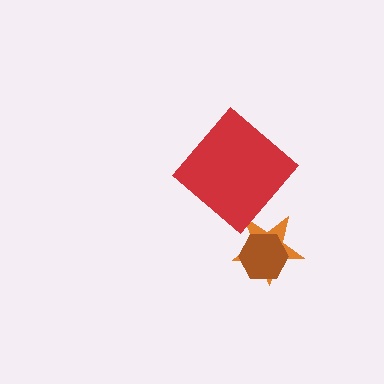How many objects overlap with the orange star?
1 object overlaps with the orange star.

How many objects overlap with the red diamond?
0 objects overlap with the red diamond.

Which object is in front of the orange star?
The brown hexagon is in front of the orange star.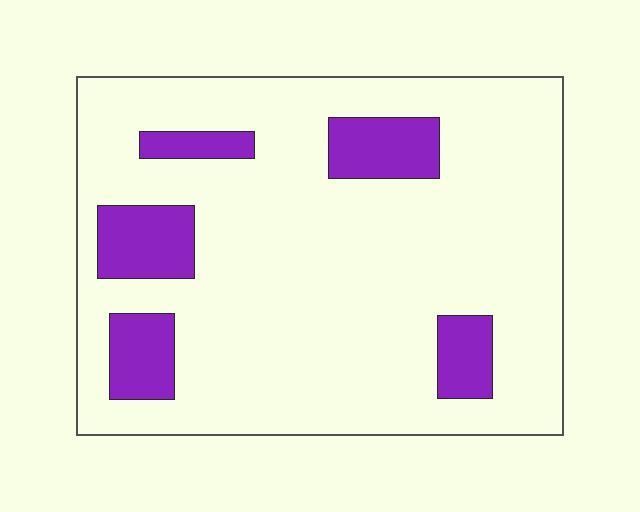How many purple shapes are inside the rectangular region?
5.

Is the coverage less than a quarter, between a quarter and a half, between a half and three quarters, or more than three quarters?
Less than a quarter.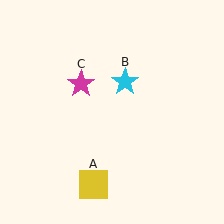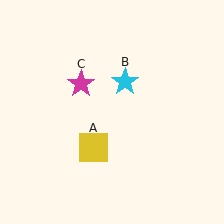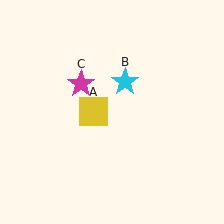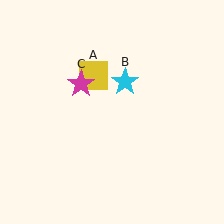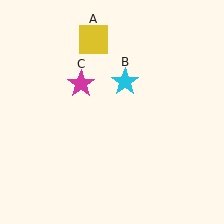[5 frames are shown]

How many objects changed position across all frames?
1 object changed position: yellow square (object A).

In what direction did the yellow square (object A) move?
The yellow square (object A) moved up.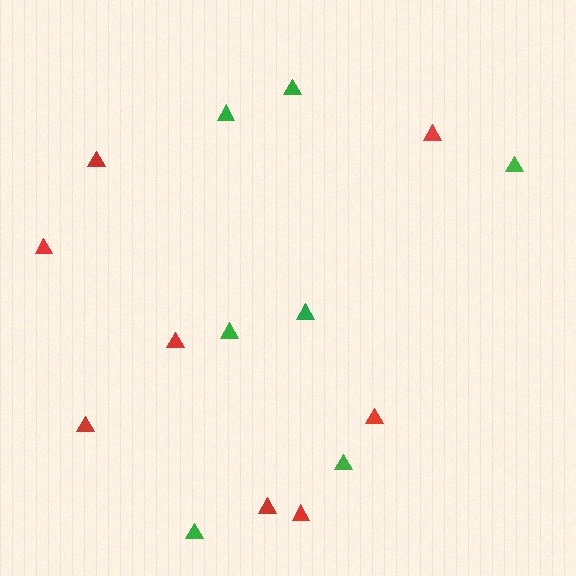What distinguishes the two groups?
There are 2 groups: one group of red triangles (8) and one group of green triangles (7).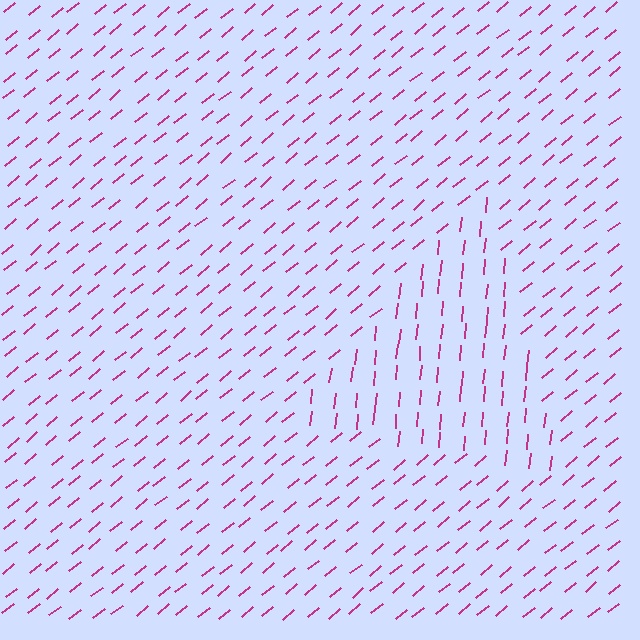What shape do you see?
I see a triangle.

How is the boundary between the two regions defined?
The boundary is defined purely by a change in line orientation (approximately 45 degrees difference). All lines are the same color and thickness.